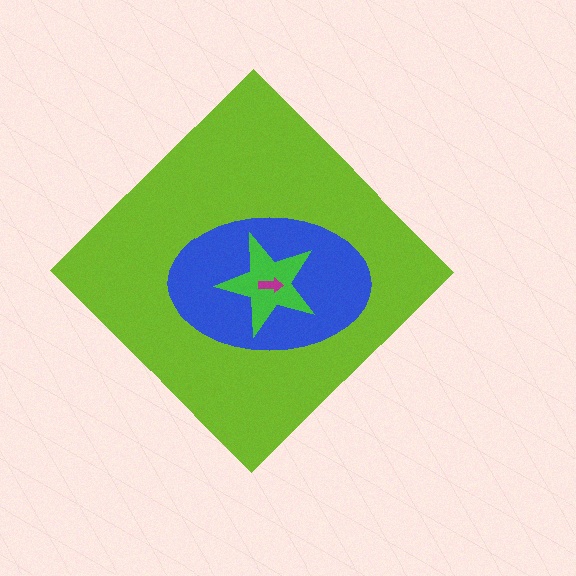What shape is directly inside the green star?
The magenta arrow.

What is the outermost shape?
The lime diamond.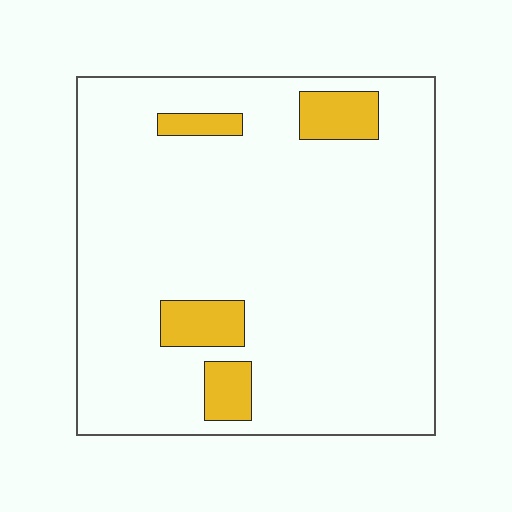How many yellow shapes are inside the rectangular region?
4.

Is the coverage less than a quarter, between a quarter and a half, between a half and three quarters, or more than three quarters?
Less than a quarter.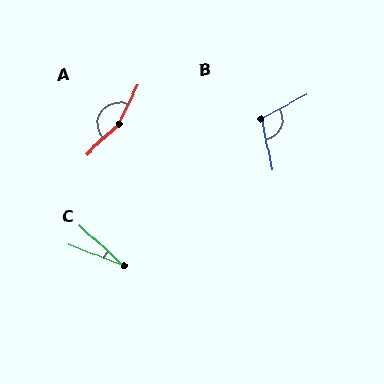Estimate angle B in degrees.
Approximately 106 degrees.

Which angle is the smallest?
C, at approximately 22 degrees.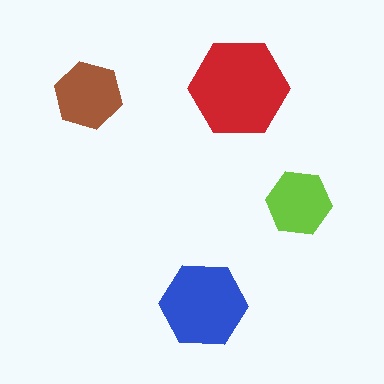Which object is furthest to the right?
The lime hexagon is rightmost.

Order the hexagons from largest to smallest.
the red one, the blue one, the brown one, the lime one.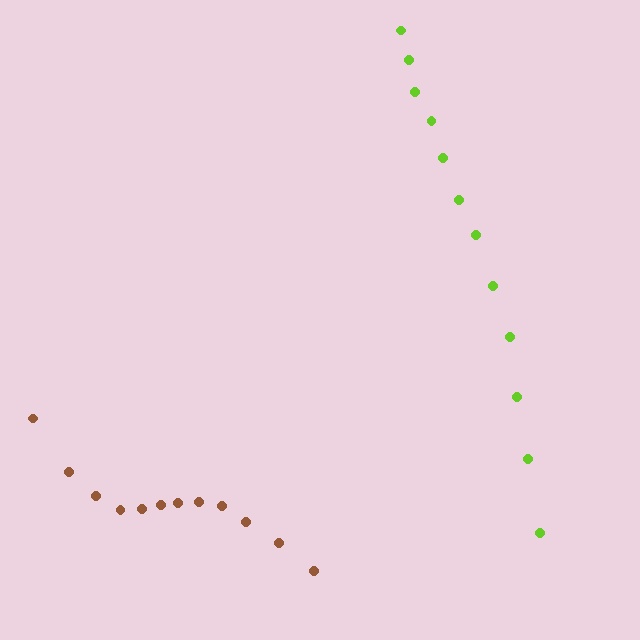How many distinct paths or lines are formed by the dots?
There are 2 distinct paths.